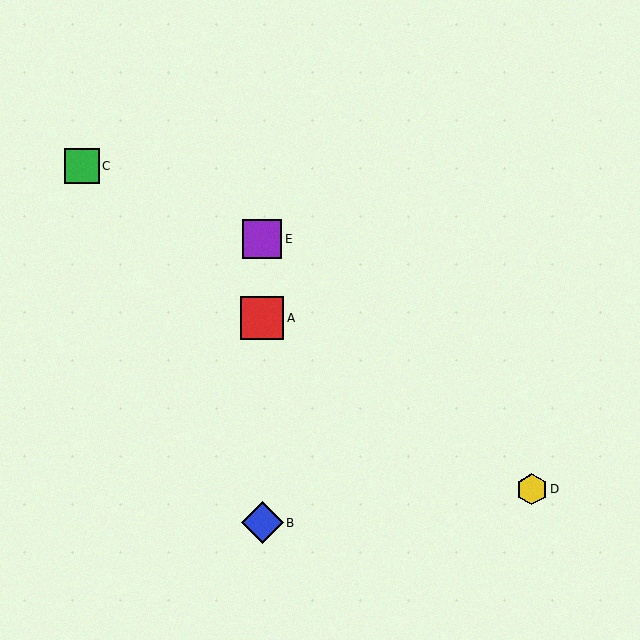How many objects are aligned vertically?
3 objects (A, B, E) are aligned vertically.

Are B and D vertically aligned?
No, B is at x≈262 and D is at x≈532.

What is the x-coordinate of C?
Object C is at x≈82.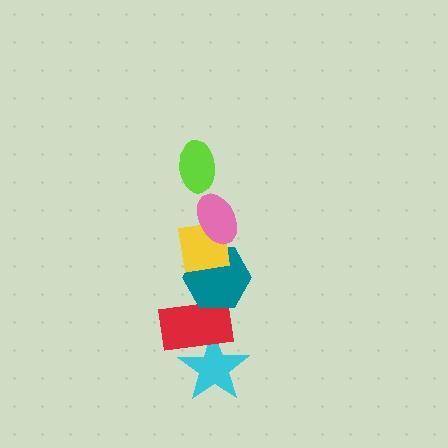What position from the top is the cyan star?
The cyan star is 6th from the top.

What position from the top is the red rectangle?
The red rectangle is 5th from the top.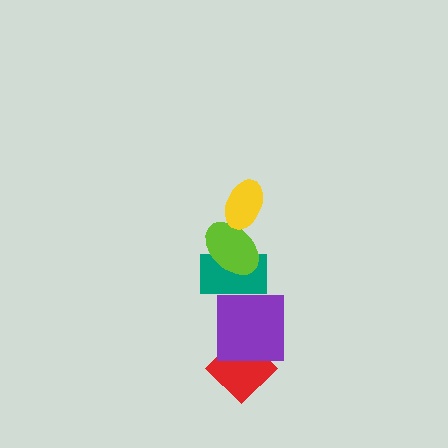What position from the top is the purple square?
The purple square is 4th from the top.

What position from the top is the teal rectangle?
The teal rectangle is 3rd from the top.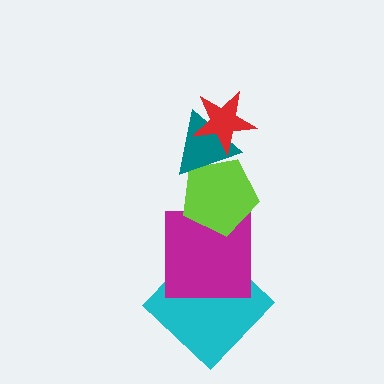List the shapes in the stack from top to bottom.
From top to bottom: the red star, the teal triangle, the lime pentagon, the magenta square, the cyan diamond.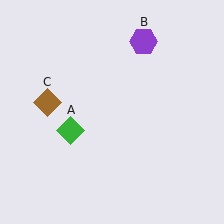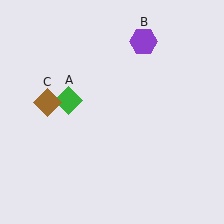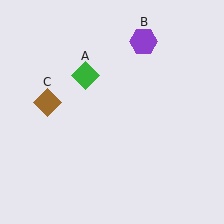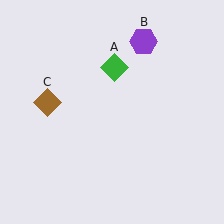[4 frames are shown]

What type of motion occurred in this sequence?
The green diamond (object A) rotated clockwise around the center of the scene.